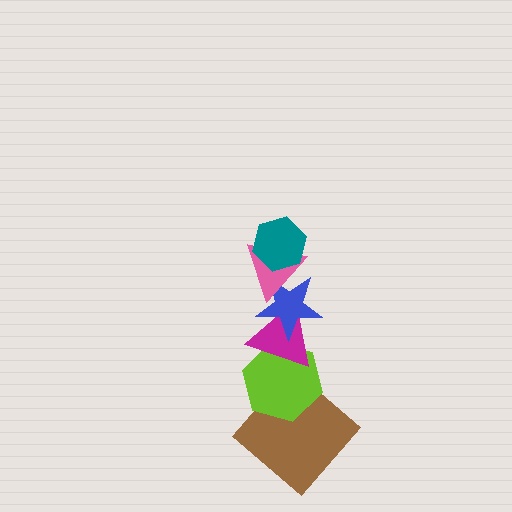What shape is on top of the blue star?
The pink triangle is on top of the blue star.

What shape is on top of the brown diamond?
The lime hexagon is on top of the brown diamond.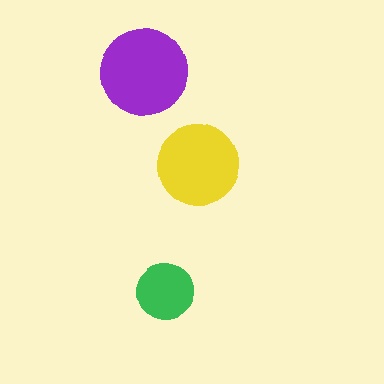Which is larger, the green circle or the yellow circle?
The yellow one.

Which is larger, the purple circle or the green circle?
The purple one.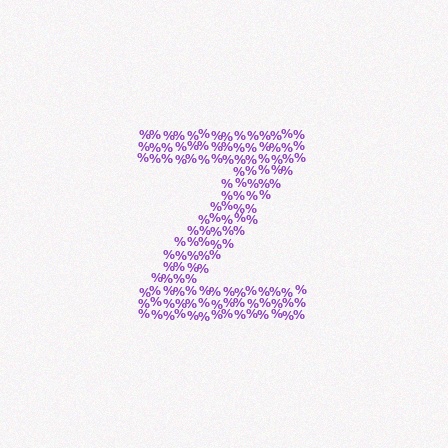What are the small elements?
The small elements are percent signs.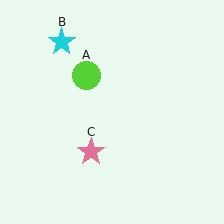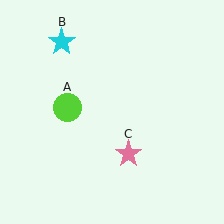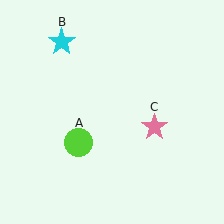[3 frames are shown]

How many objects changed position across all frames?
2 objects changed position: lime circle (object A), pink star (object C).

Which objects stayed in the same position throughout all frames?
Cyan star (object B) remained stationary.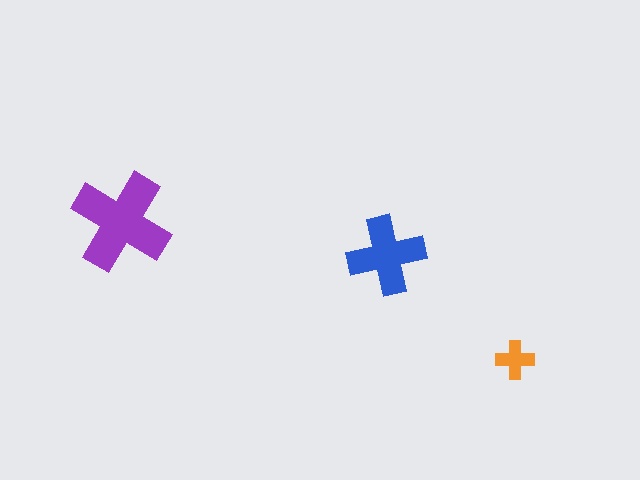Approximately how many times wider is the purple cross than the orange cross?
About 2.5 times wider.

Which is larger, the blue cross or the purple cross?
The purple one.